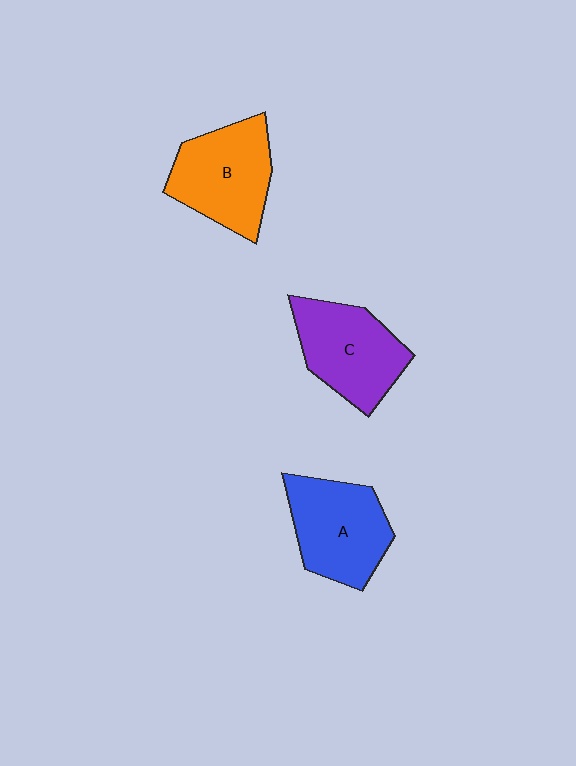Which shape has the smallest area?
Shape C (purple).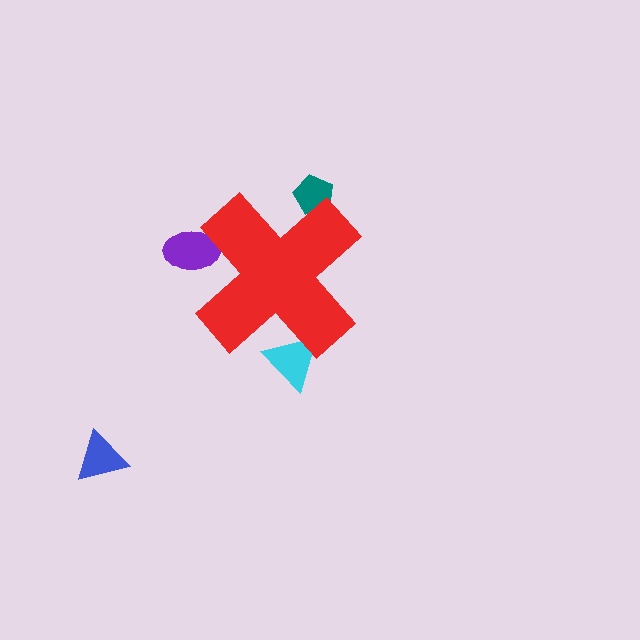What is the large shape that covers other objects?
A red cross.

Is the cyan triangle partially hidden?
Yes, the cyan triangle is partially hidden behind the red cross.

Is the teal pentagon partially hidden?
Yes, the teal pentagon is partially hidden behind the red cross.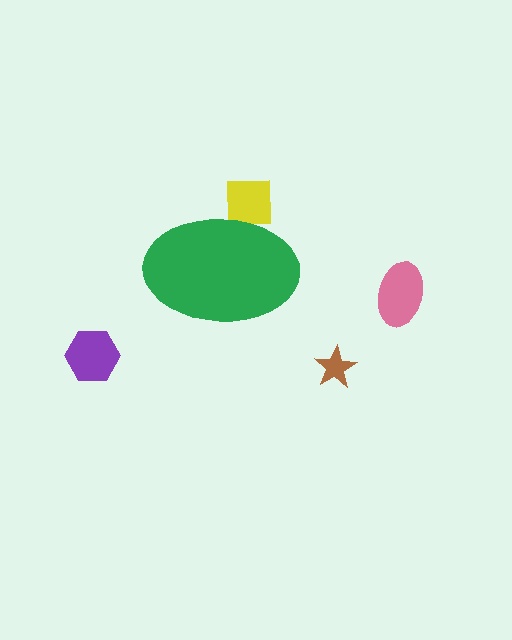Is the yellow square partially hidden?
Yes, the yellow square is partially hidden behind the green ellipse.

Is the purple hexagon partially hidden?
No, the purple hexagon is fully visible.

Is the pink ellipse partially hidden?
No, the pink ellipse is fully visible.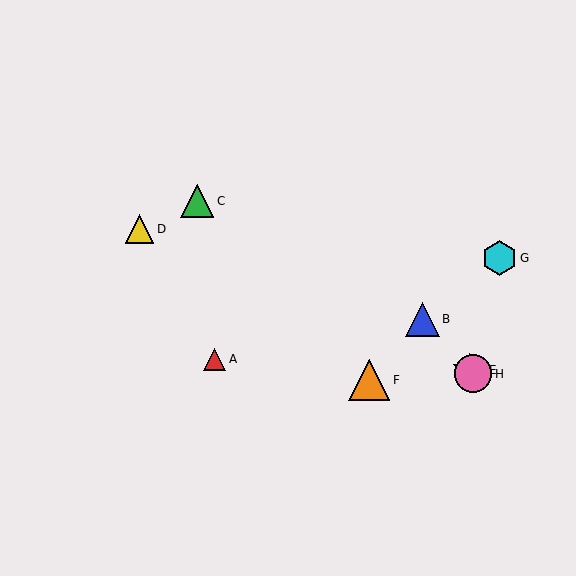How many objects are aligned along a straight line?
3 objects (B, E, H) are aligned along a straight line.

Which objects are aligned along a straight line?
Objects B, E, H are aligned along a straight line.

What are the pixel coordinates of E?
Object E is at (469, 370).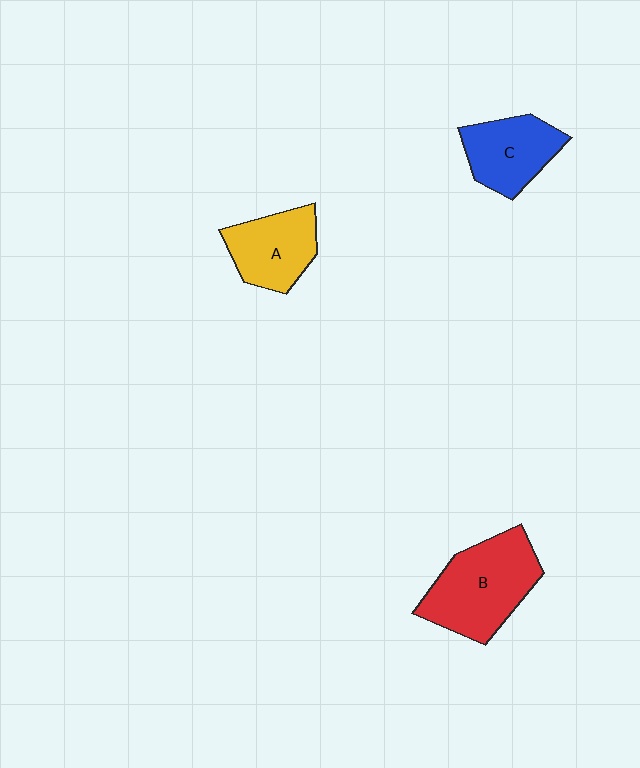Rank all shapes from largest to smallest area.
From largest to smallest: B (red), C (blue), A (yellow).